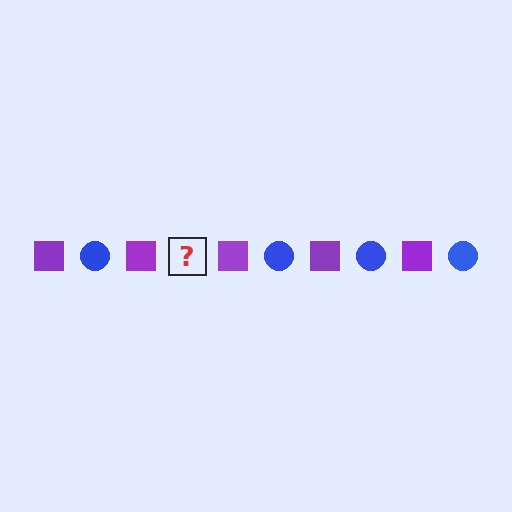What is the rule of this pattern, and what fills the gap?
The rule is that the pattern alternates between purple square and blue circle. The gap should be filled with a blue circle.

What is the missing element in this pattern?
The missing element is a blue circle.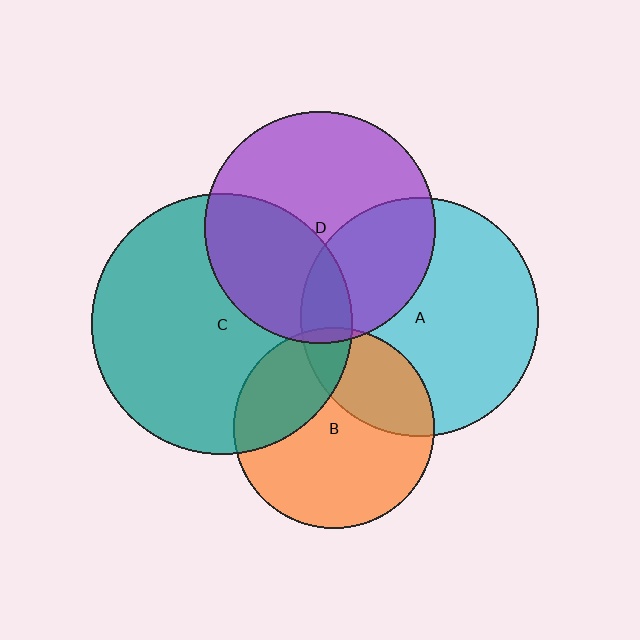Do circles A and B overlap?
Yes.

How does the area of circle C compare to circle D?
Approximately 1.3 times.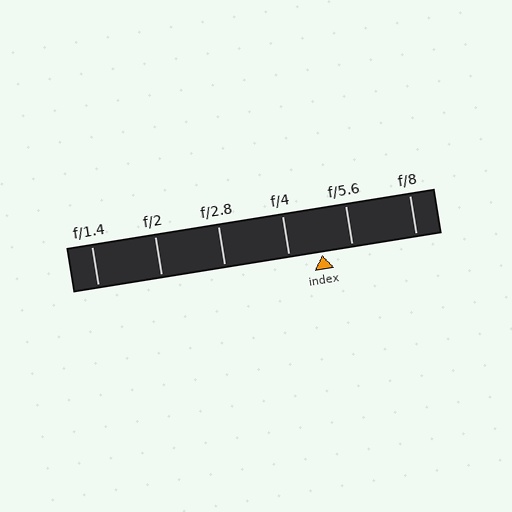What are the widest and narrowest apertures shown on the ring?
The widest aperture shown is f/1.4 and the narrowest is f/8.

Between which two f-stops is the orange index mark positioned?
The index mark is between f/4 and f/5.6.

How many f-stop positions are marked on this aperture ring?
There are 6 f-stop positions marked.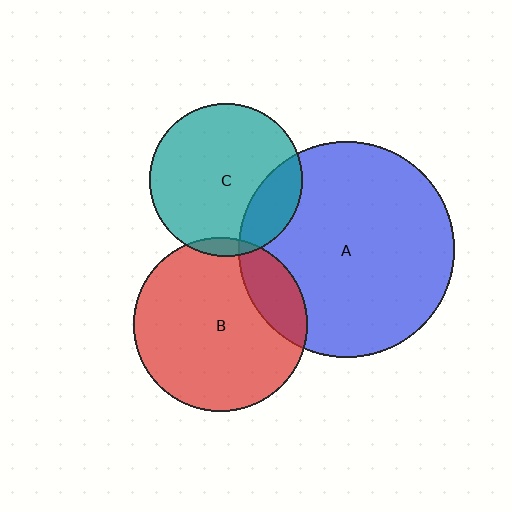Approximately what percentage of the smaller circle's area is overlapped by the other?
Approximately 5%.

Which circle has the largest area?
Circle A (blue).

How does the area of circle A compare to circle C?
Approximately 2.0 times.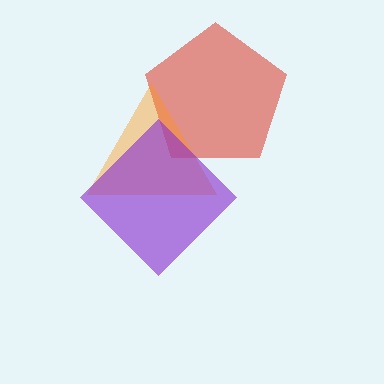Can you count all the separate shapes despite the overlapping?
Yes, there are 3 separate shapes.